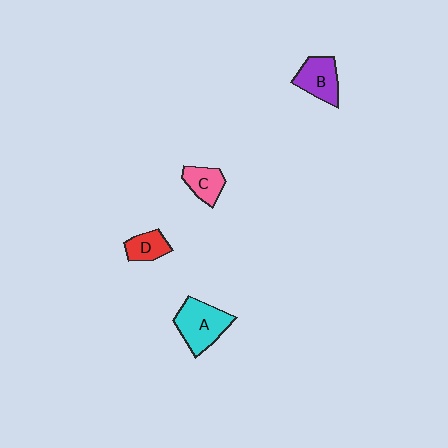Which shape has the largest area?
Shape A (cyan).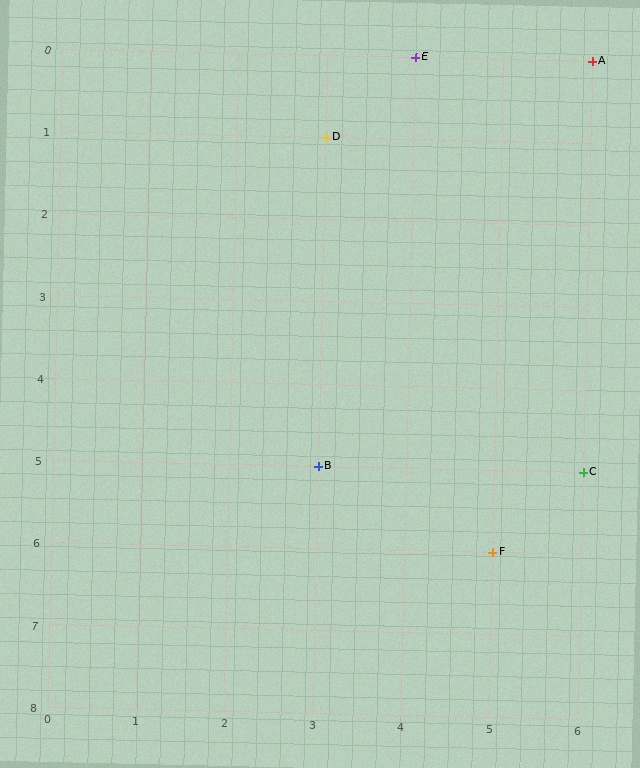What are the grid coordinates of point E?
Point E is at grid coordinates (4, 0).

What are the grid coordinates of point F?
Point F is at grid coordinates (5, 6).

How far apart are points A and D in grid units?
Points A and D are 3 columns and 1 row apart (about 3.2 grid units diagonally).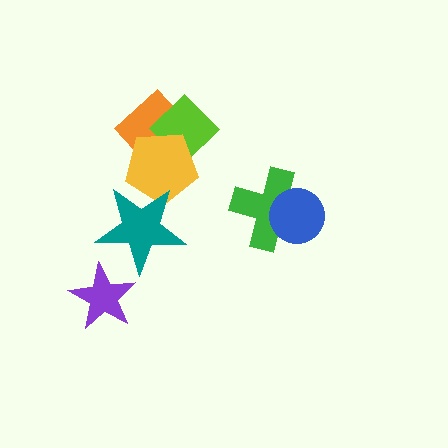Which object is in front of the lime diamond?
The yellow pentagon is in front of the lime diamond.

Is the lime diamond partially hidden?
Yes, it is partially covered by another shape.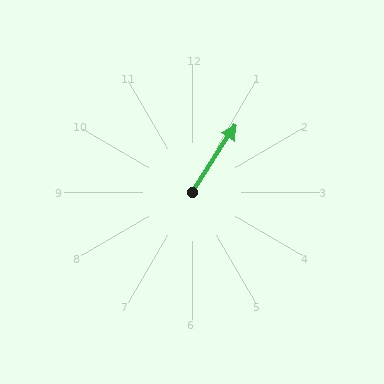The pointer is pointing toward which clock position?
Roughly 1 o'clock.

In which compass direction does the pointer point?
Northeast.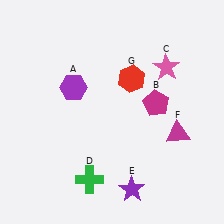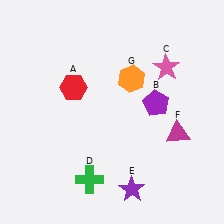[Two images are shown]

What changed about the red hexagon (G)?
In Image 1, G is red. In Image 2, it changed to orange.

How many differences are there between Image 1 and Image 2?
There are 3 differences between the two images.